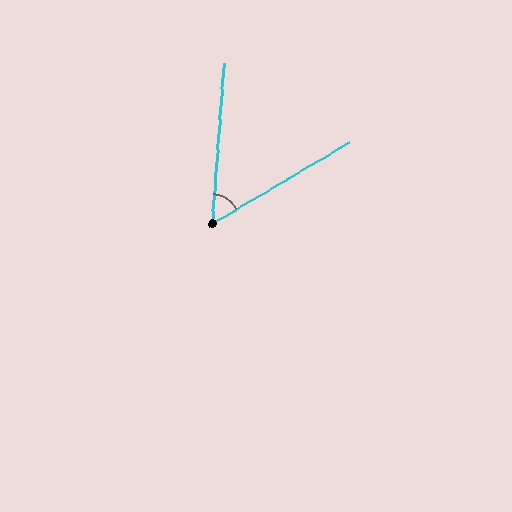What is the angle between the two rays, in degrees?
Approximately 55 degrees.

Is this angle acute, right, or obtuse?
It is acute.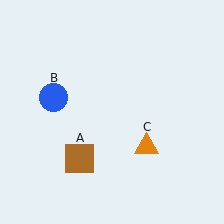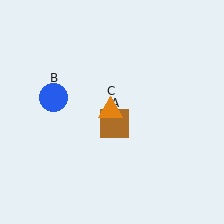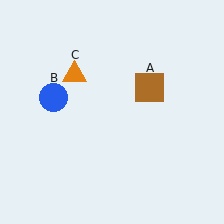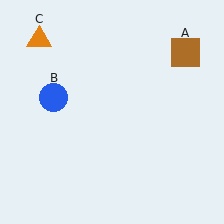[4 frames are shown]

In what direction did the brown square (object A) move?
The brown square (object A) moved up and to the right.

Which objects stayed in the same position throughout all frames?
Blue circle (object B) remained stationary.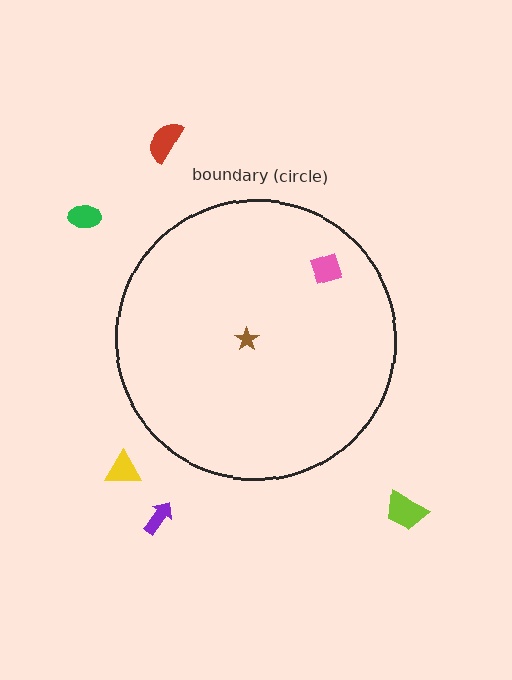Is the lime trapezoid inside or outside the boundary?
Outside.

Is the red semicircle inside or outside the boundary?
Outside.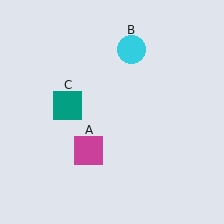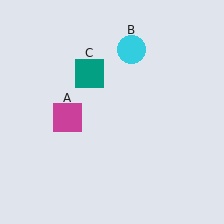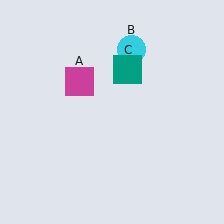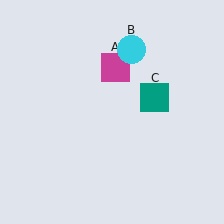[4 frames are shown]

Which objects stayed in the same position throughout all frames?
Cyan circle (object B) remained stationary.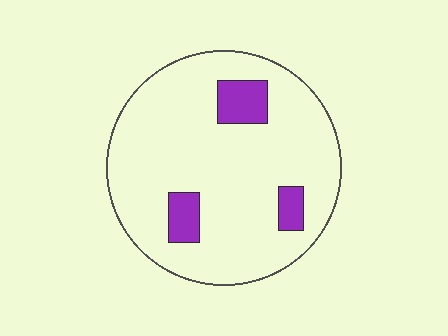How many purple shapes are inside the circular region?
3.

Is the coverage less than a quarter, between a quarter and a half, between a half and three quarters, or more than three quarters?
Less than a quarter.